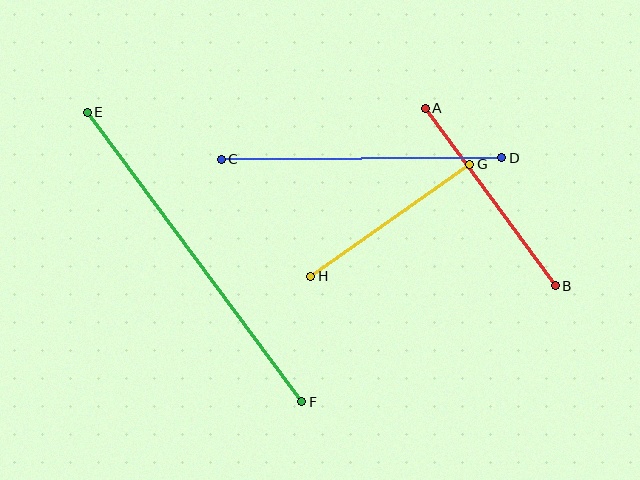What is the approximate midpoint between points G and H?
The midpoint is at approximately (390, 220) pixels.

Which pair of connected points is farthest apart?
Points E and F are farthest apart.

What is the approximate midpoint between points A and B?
The midpoint is at approximately (490, 197) pixels.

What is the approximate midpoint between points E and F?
The midpoint is at approximately (195, 257) pixels.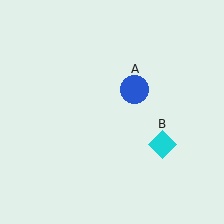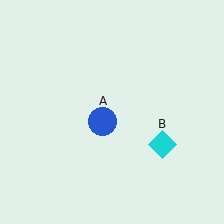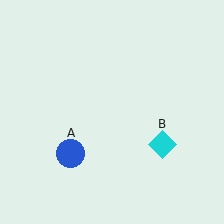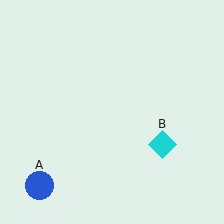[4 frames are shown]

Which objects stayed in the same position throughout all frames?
Cyan diamond (object B) remained stationary.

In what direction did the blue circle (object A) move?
The blue circle (object A) moved down and to the left.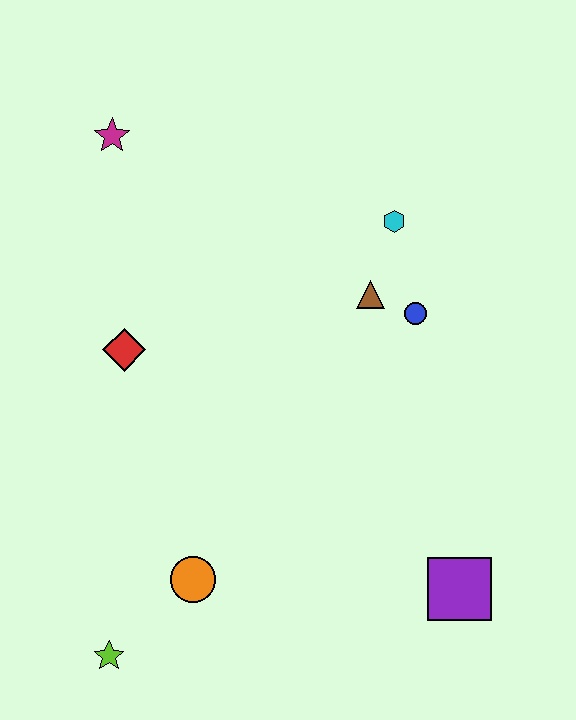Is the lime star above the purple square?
No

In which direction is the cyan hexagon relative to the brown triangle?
The cyan hexagon is above the brown triangle.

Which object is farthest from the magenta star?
The purple square is farthest from the magenta star.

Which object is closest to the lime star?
The orange circle is closest to the lime star.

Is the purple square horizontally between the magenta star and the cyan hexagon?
No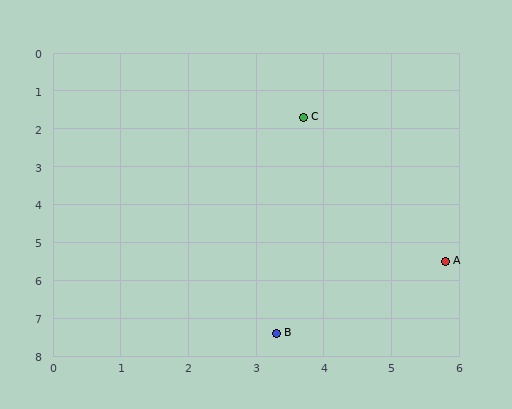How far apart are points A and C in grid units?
Points A and C are about 4.3 grid units apart.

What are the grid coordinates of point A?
Point A is at approximately (5.8, 5.5).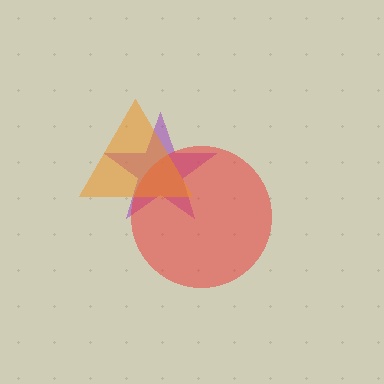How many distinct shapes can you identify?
There are 3 distinct shapes: a purple star, a red circle, an orange triangle.